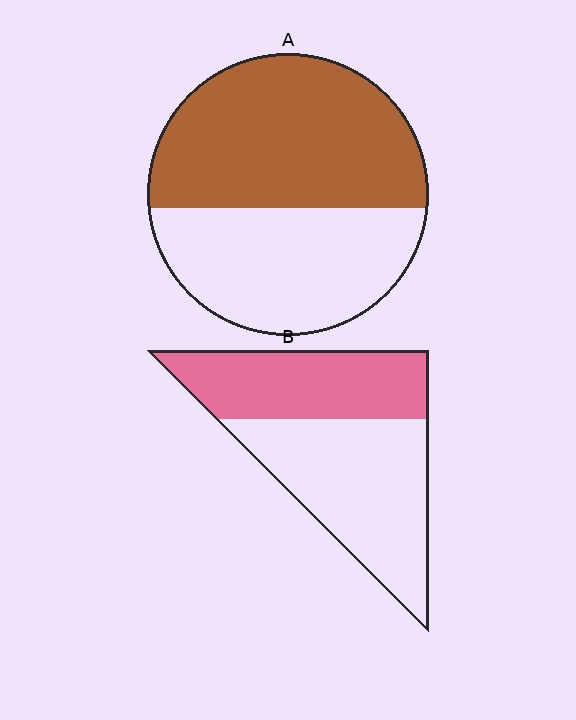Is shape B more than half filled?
No.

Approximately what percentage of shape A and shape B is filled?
A is approximately 55% and B is approximately 45%.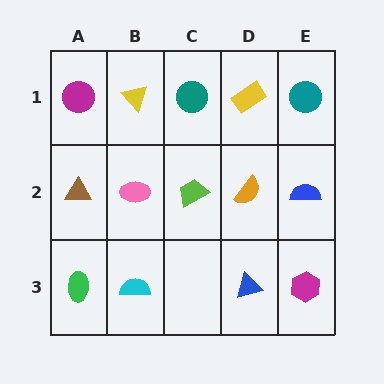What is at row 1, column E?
A teal circle.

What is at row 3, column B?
A cyan semicircle.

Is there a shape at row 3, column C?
No, that cell is empty.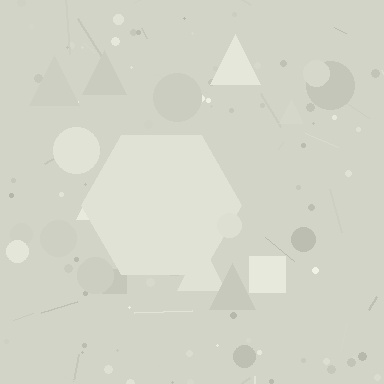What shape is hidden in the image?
A hexagon is hidden in the image.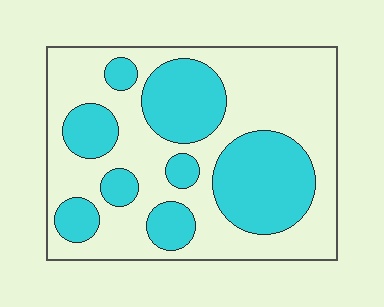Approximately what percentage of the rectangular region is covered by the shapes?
Approximately 40%.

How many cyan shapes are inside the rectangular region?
8.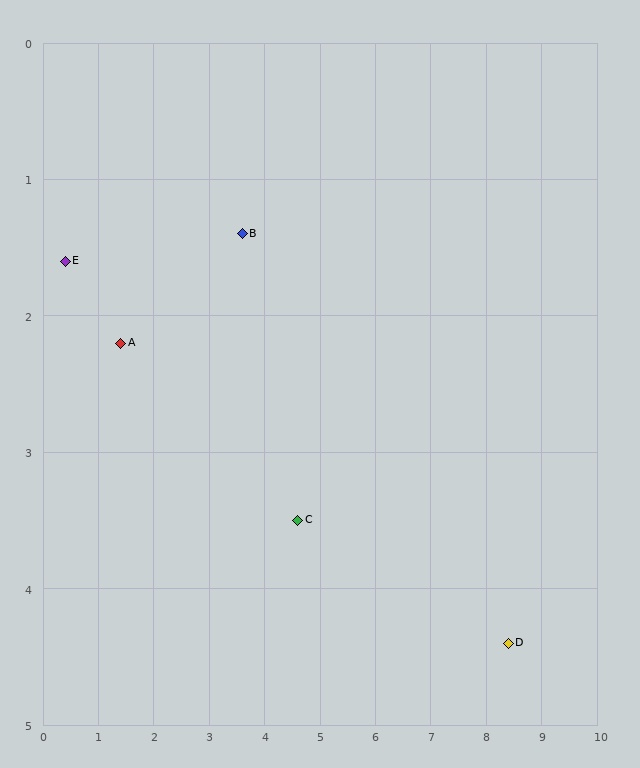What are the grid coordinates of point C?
Point C is at approximately (4.6, 3.5).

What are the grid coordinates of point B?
Point B is at approximately (3.6, 1.4).